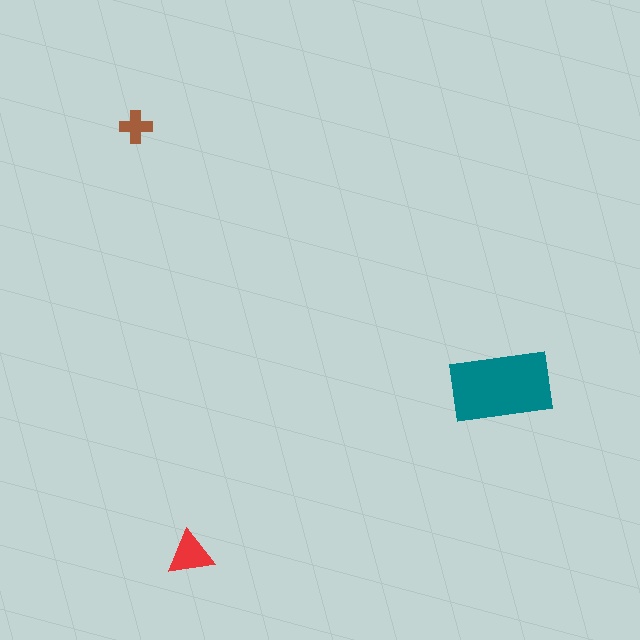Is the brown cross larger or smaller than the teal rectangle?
Smaller.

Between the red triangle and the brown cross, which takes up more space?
The red triangle.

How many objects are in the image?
There are 3 objects in the image.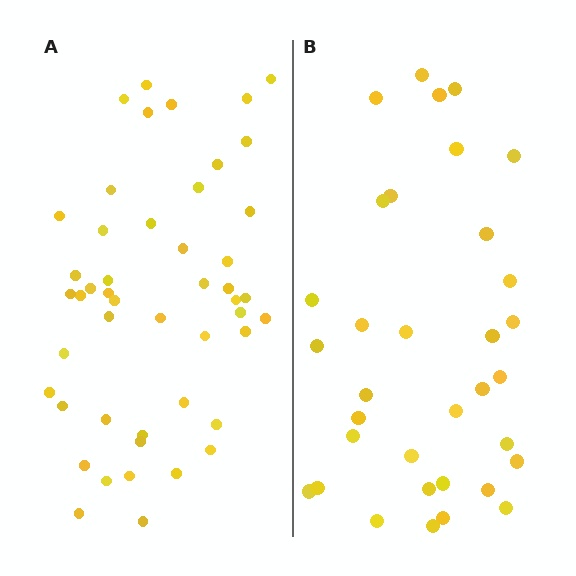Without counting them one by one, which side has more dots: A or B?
Region A (the left region) has more dots.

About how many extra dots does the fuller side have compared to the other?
Region A has approximately 15 more dots than region B.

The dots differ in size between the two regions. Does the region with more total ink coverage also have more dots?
No. Region B has more total ink coverage because its dots are larger, but region A actually contains more individual dots. Total area can be misleading — the number of items is what matters here.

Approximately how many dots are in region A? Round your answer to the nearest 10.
About 50 dots. (The exact count is 48, which rounds to 50.)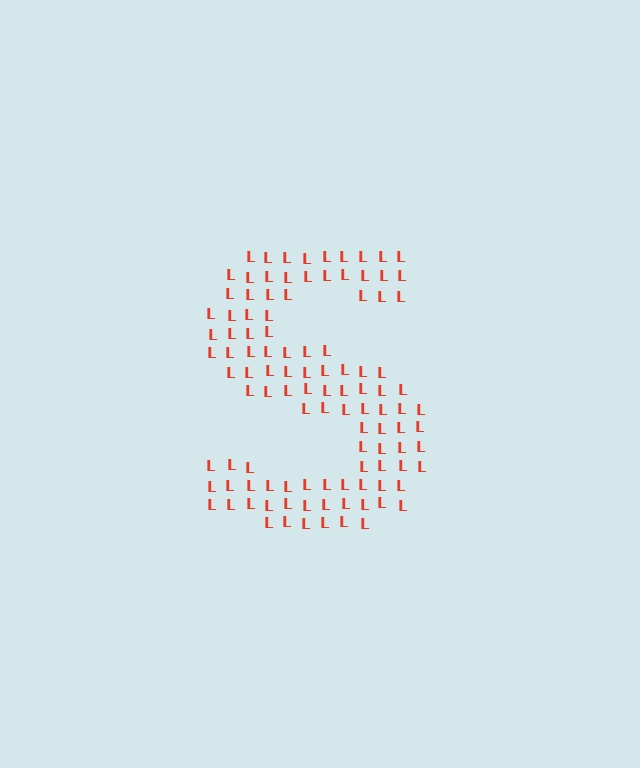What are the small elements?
The small elements are letter L's.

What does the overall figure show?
The overall figure shows the letter S.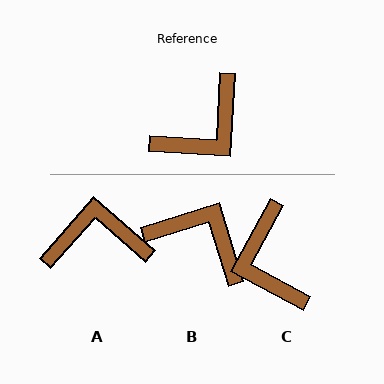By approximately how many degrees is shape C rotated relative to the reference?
Approximately 115 degrees clockwise.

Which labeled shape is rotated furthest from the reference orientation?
A, about 142 degrees away.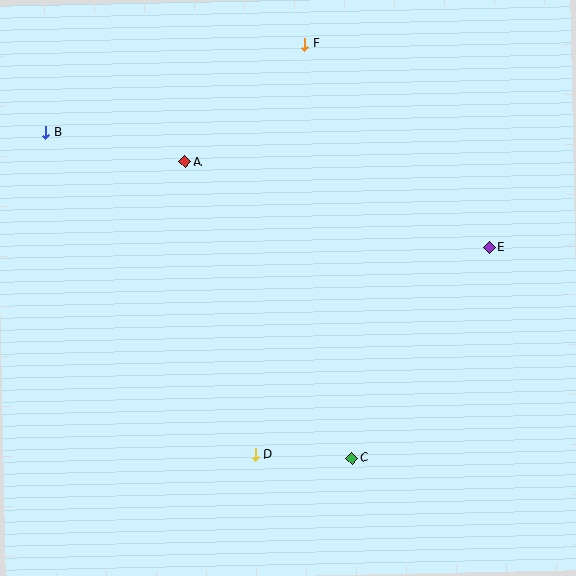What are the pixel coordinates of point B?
Point B is at (46, 132).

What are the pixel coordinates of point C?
Point C is at (352, 458).